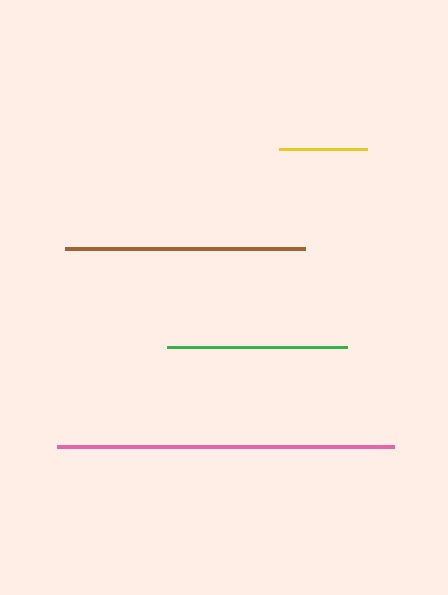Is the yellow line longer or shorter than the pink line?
The pink line is longer than the yellow line.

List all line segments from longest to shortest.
From longest to shortest: pink, brown, green, yellow.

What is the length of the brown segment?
The brown segment is approximately 240 pixels long.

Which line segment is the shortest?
The yellow line is the shortest at approximately 88 pixels.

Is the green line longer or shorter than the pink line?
The pink line is longer than the green line.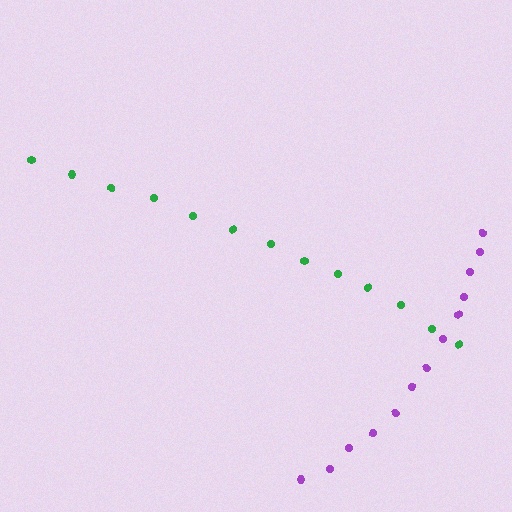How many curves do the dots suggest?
There are 2 distinct paths.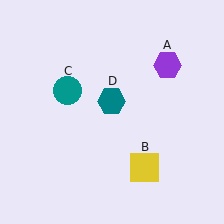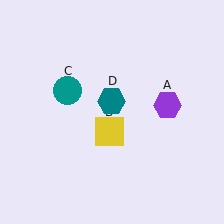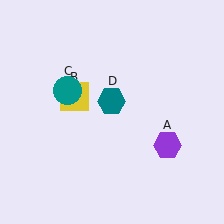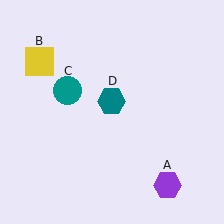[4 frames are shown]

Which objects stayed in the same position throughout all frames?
Teal circle (object C) and teal hexagon (object D) remained stationary.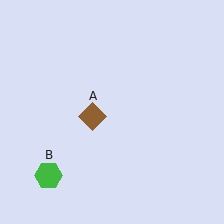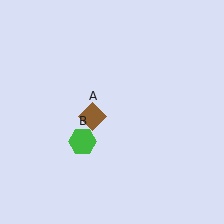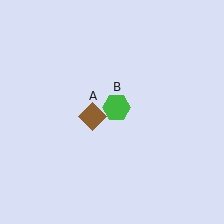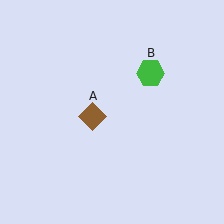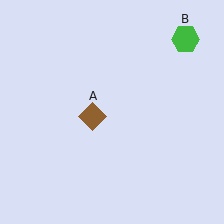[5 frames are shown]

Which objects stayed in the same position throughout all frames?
Brown diamond (object A) remained stationary.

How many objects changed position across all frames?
1 object changed position: green hexagon (object B).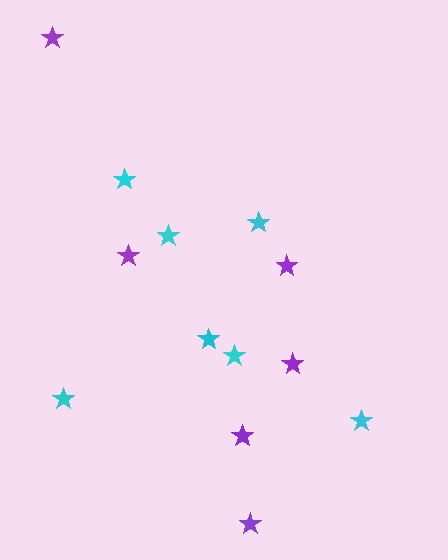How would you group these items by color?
There are 2 groups: one group of cyan stars (7) and one group of purple stars (6).